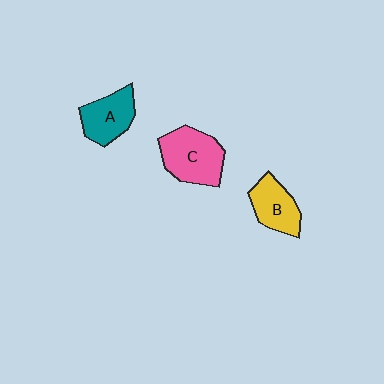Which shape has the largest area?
Shape C (pink).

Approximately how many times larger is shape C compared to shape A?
Approximately 1.3 times.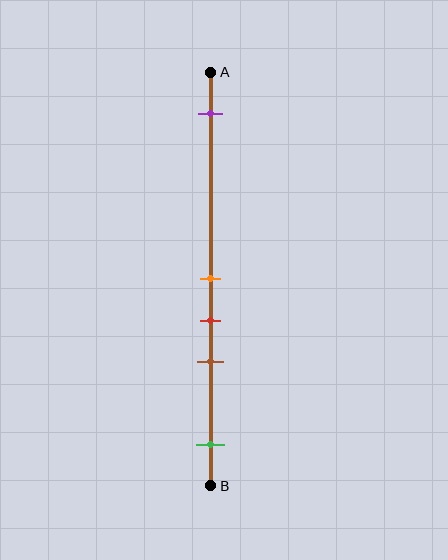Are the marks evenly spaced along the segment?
No, the marks are not evenly spaced.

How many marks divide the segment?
There are 5 marks dividing the segment.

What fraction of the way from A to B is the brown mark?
The brown mark is approximately 70% (0.7) of the way from A to B.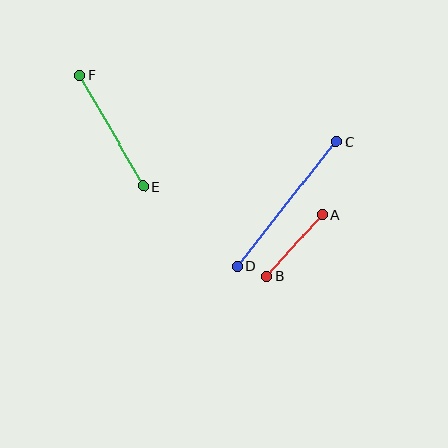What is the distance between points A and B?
The distance is approximately 84 pixels.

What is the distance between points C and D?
The distance is approximately 160 pixels.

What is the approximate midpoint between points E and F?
The midpoint is at approximately (111, 131) pixels.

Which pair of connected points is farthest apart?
Points C and D are farthest apart.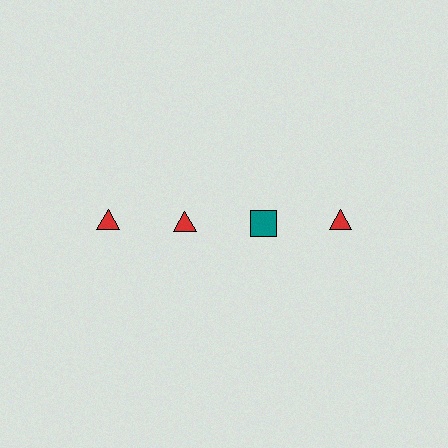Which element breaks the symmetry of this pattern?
The teal square in the top row, center column breaks the symmetry. All other shapes are red triangles.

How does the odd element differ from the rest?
It differs in both color (teal instead of red) and shape (square instead of triangle).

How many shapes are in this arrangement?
There are 4 shapes arranged in a grid pattern.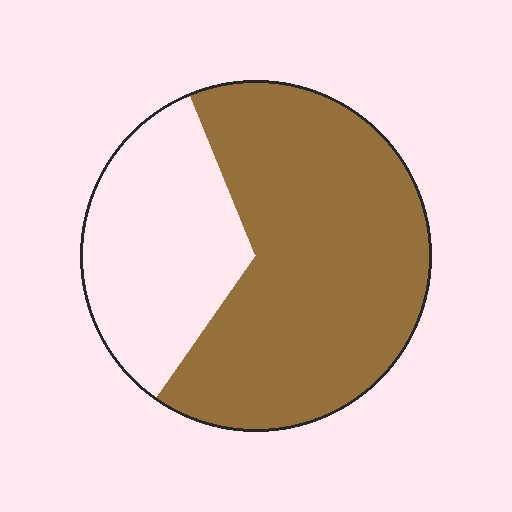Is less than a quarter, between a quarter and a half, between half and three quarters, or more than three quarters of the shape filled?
Between half and three quarters.